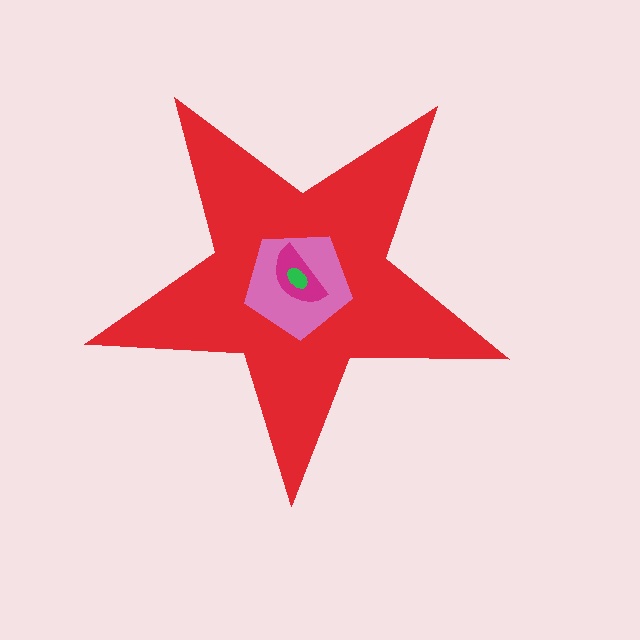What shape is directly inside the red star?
The pink pentagon.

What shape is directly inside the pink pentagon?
The magenta semicircle.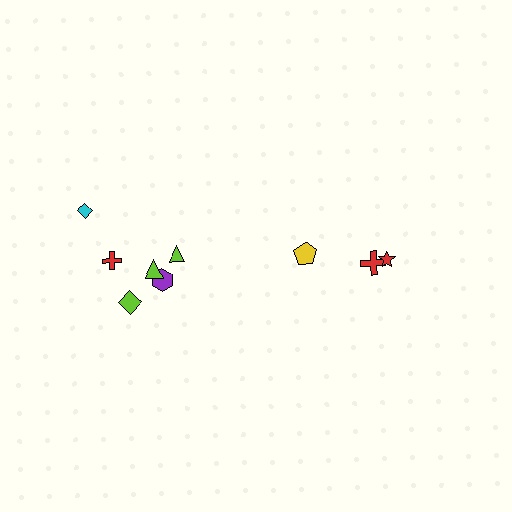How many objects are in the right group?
There are 3 objects.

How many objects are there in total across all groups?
There are 9 objects.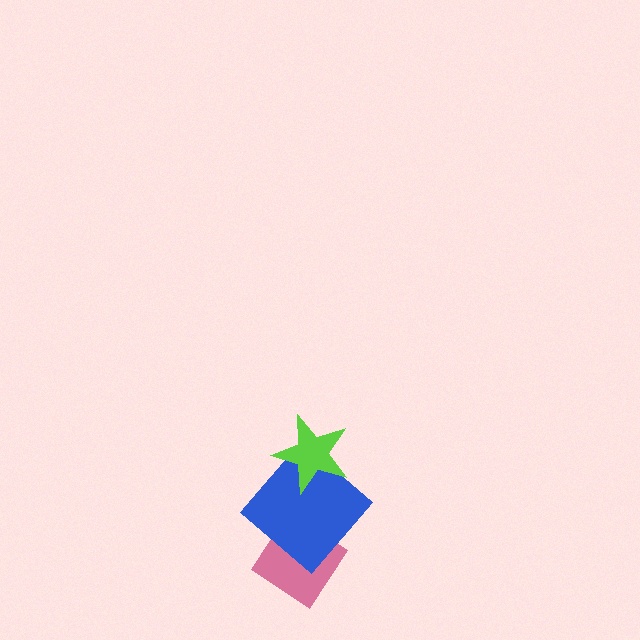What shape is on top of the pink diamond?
The blue diamond is on top of the pink diamond.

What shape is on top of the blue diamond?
The lime star is on top of the blue diamond.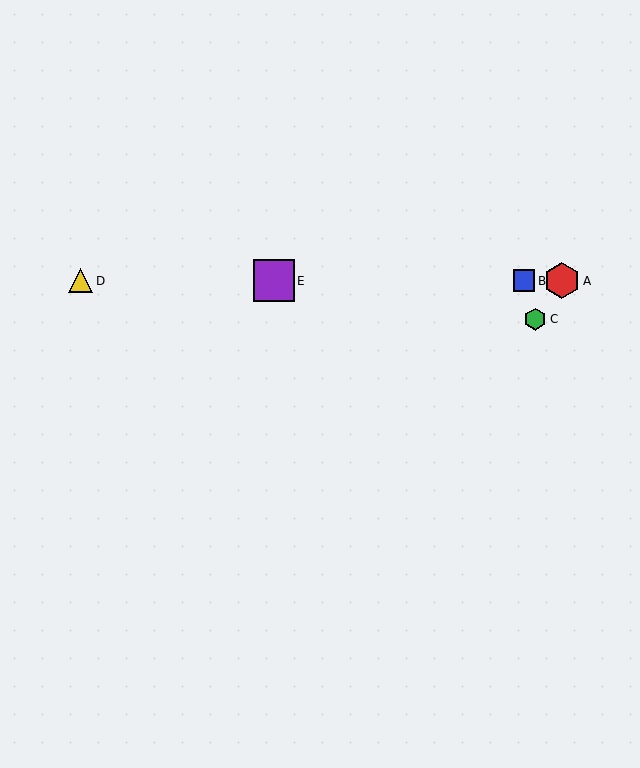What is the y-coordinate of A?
Object A is at y≈281.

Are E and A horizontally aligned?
Yes, both are at y≈281.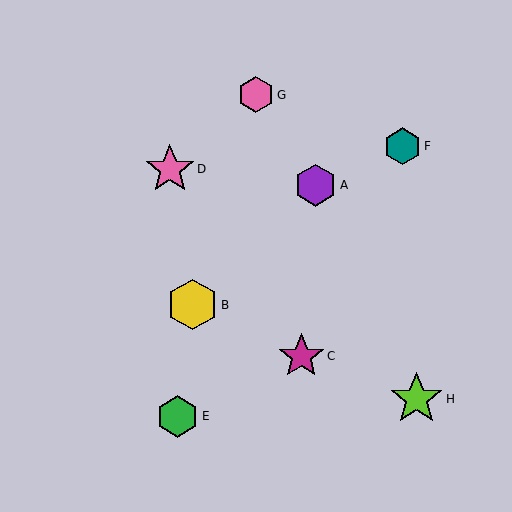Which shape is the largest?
The lime star (labeled H) is the largest.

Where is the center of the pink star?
The center of the pink star is at (170, 169).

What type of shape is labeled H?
Shape H is a lime star.